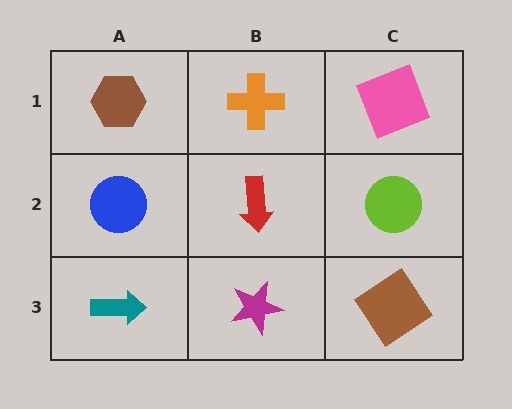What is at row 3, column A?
A teal arrow.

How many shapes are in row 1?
3 shapes.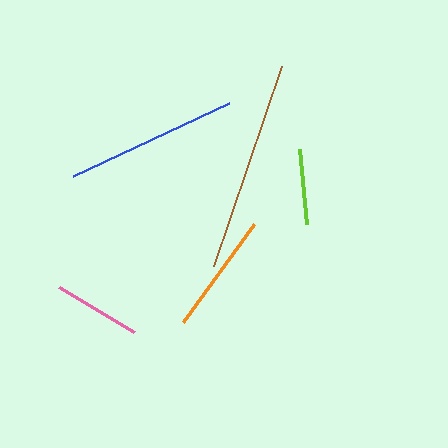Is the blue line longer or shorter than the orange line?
The blue line is longer than the orange line.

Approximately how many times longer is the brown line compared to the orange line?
The brown line is approximately 1.7 times the length of the orange line.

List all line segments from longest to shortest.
From longest to shortest: brown, blue, orange, pink, lime.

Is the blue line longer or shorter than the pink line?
The blue line is longer than the pink line.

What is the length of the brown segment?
The brown segment is approximately 211 pixels long.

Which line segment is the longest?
The brown line is the longest at approximately 211 pixels.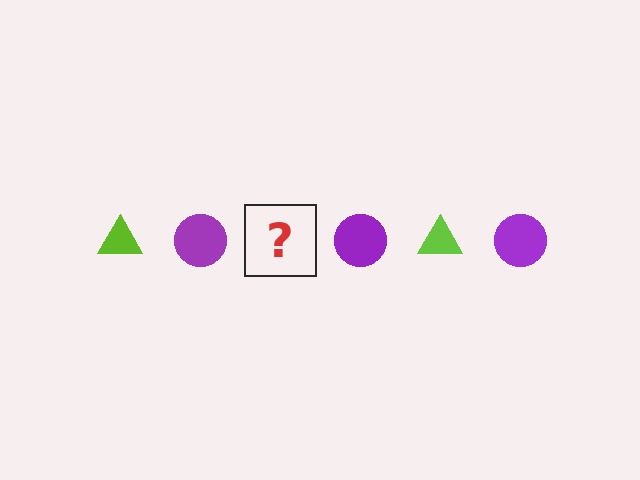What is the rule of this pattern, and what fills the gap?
The rule is that the pattern alternates between lime triangle and purple circle. The gap should be filled with a lime triangle.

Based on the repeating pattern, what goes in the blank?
The blank should be a lime triangle.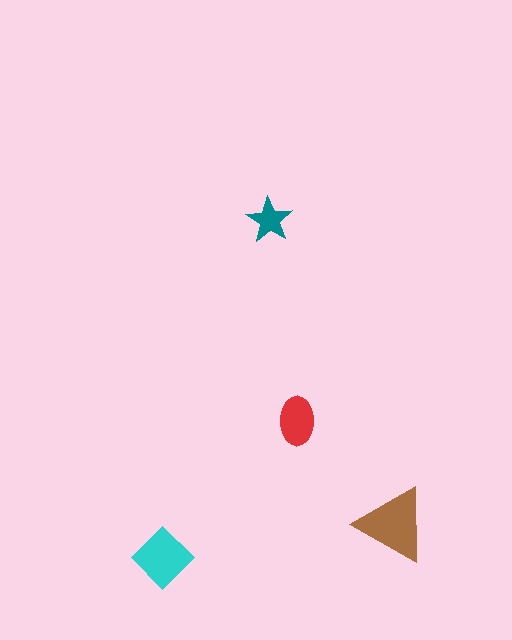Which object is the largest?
The brown triangle.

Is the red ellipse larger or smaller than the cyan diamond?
Smaller.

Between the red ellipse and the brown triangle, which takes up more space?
The brown triangle.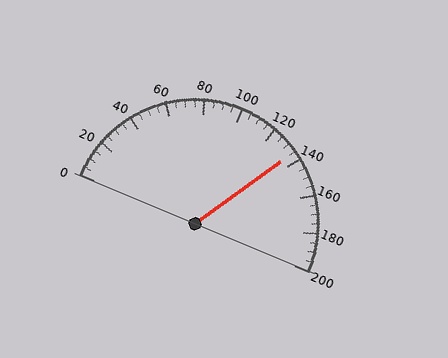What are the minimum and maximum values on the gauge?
The gauge ranges from 0 to 200.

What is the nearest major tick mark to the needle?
The nearest major tick mark is 140.